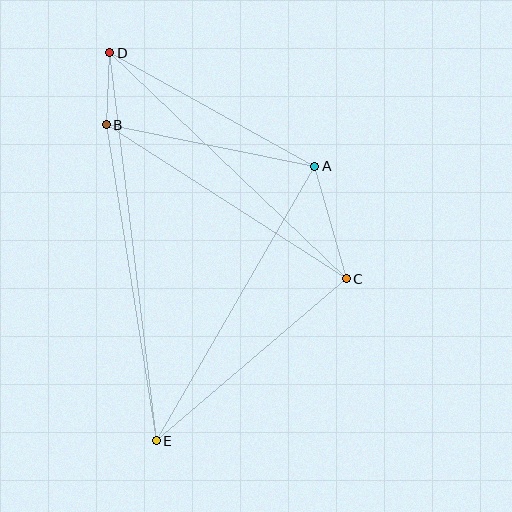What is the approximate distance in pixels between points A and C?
The distance between A and C is approximately 117 pixels.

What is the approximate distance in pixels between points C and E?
The distance between C and E is approximately 250 pixels.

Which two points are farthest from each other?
Points D and E are farthest from each other.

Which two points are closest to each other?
Points B and D are closest to each other.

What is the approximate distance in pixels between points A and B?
The distance between A and B is approximately 213 pixels.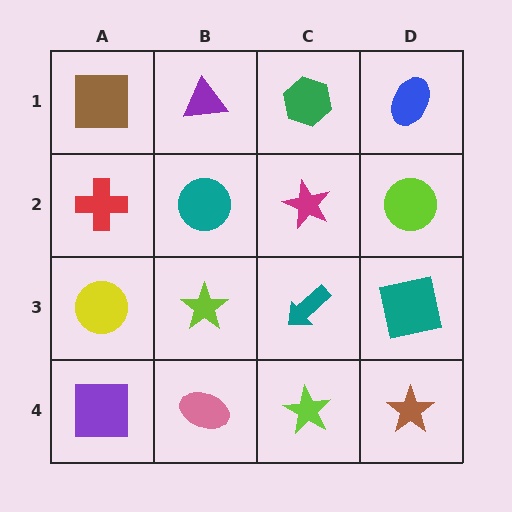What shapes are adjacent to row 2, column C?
A green hexagon (row 1, column C), a teal arrow (row 3, column C), a teal circle (row 2, column B), a lime circle (row 2, column D).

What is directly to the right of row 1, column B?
A green hexagon.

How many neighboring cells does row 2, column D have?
3.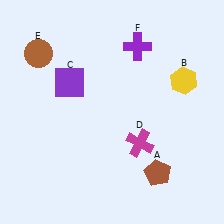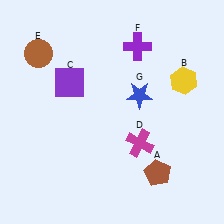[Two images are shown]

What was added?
A blue star (G) was added in Image 2.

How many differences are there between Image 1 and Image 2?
There is 1 difference between the two images.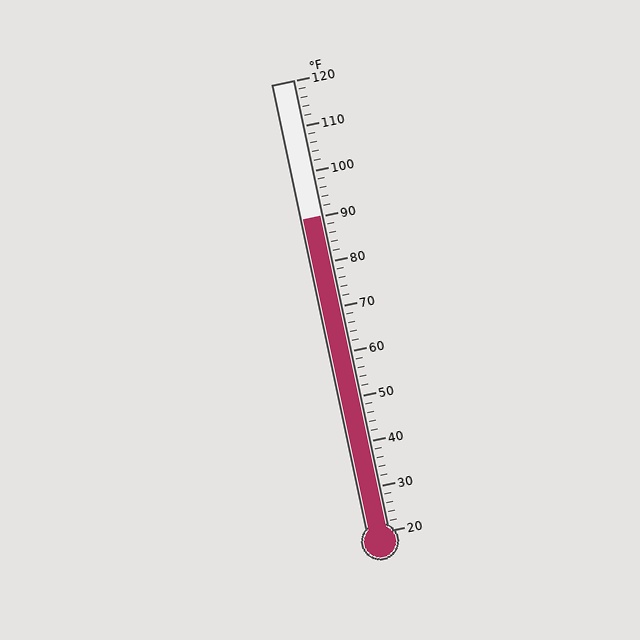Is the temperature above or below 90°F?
The temperature is at 90°F.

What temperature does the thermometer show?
The thermometer shows approximately 90°F.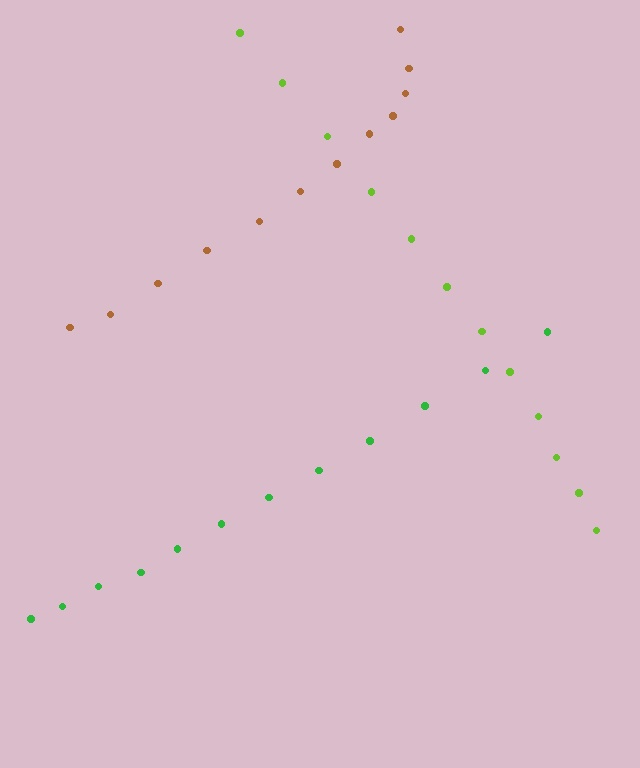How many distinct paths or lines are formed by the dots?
There are 3 distinct paths.